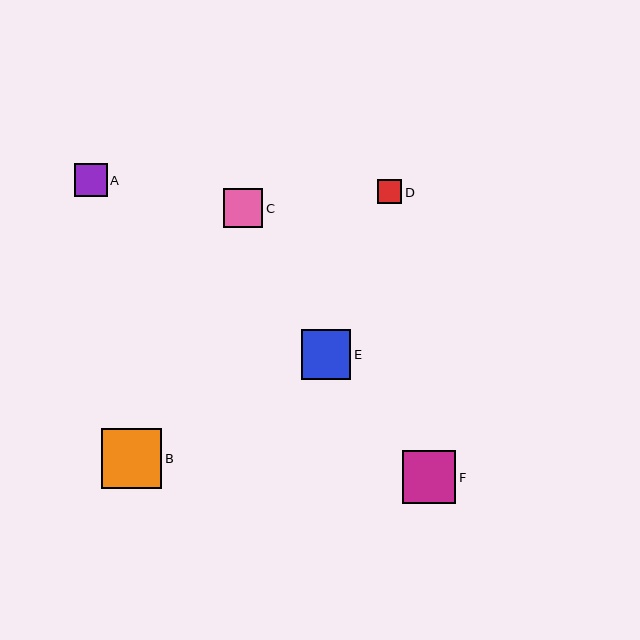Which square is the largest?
Square B is the largest with a size of approximately 61 pixels.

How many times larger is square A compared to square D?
Square A is approximately 1.4 times the size of square D.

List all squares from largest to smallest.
From largest to smallest: B, F, E, C, A, D.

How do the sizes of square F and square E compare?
Square F and square E are approximately the same size.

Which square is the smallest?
Square D is the smallest with a size of approximately 24 pixels.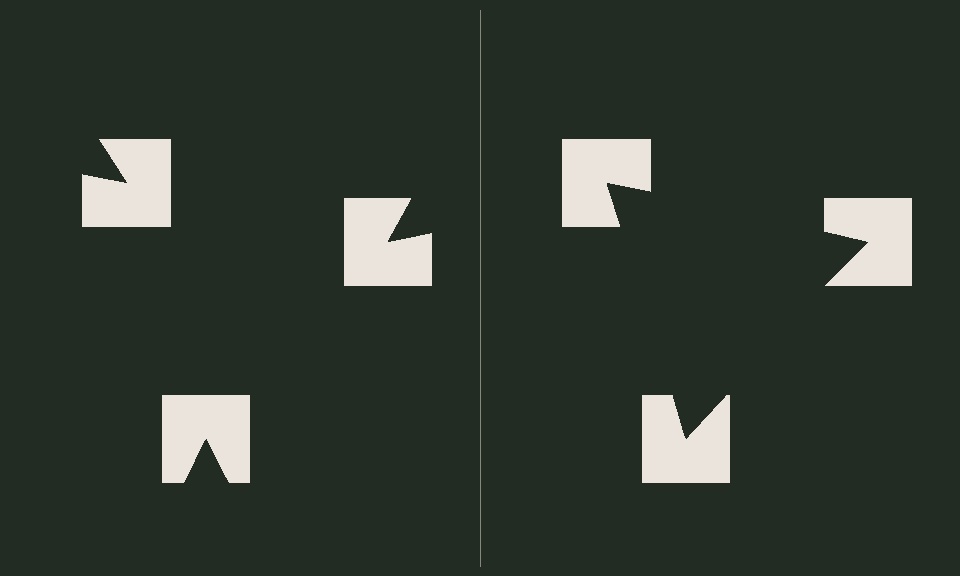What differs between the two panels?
The notched squares are positioned identically on both sides; only the wedge orientations differ. On the right they align to a triangle; on the left they are misaligned.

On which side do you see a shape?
An illusory triangle appears on the right side. On the left side the wedge cuts are rotated, so no coherent shape forms.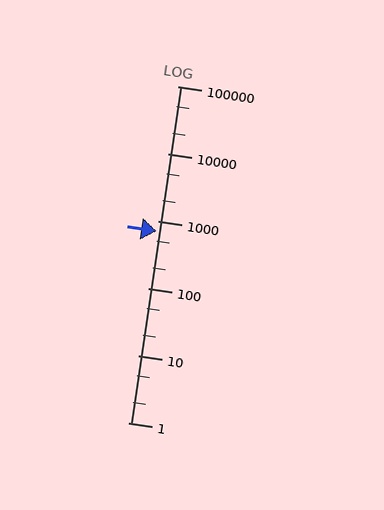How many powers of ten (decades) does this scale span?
The scale spans 5 decades, from 1 to 100000.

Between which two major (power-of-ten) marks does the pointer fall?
The pointer is between 100 and 1000.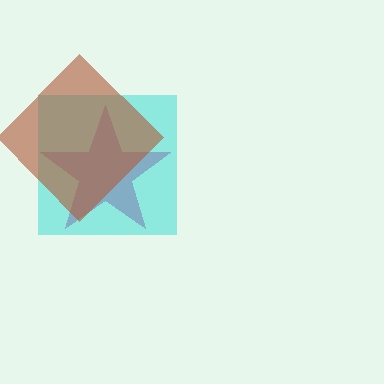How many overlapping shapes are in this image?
There are 3 overlapping shapes in the image.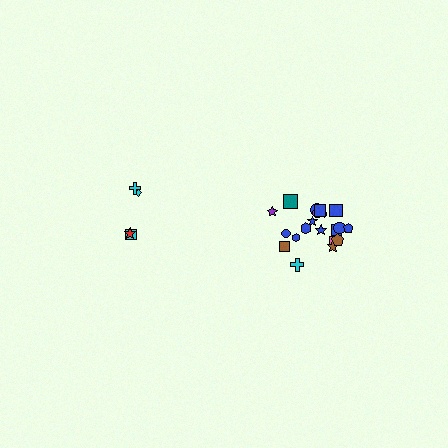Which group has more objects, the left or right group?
The right group.